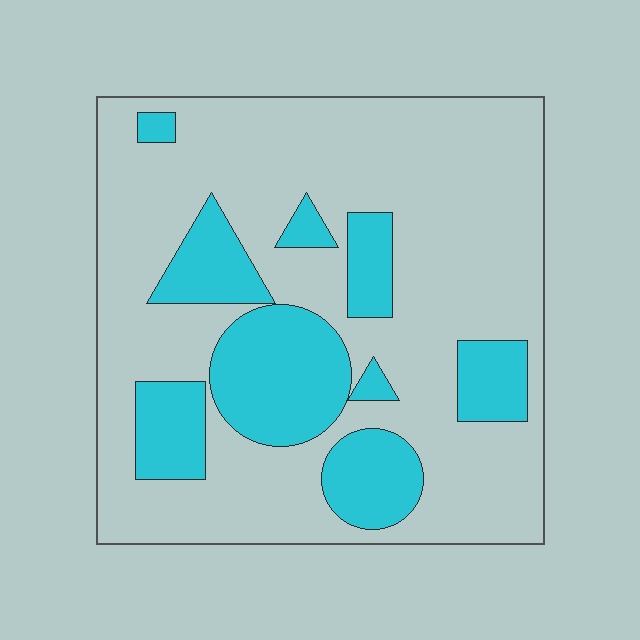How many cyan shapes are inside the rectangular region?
9.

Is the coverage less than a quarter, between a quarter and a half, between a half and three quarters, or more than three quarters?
Between a quarter and a half.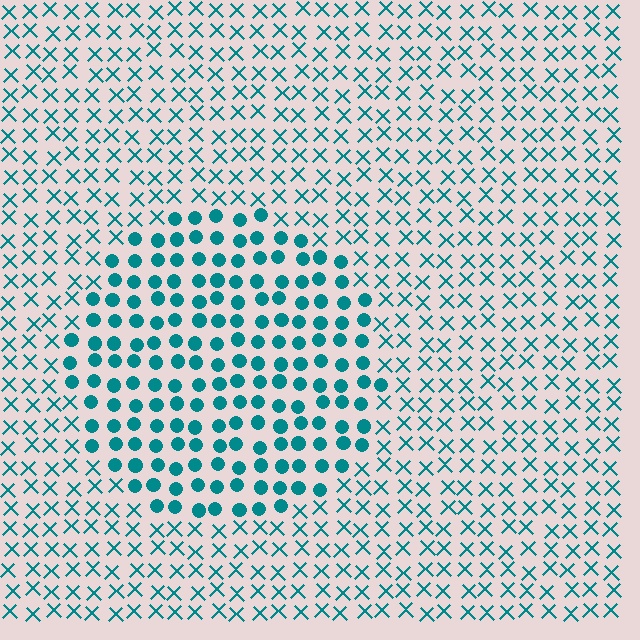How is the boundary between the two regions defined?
The boundary is defined by a change in element shape: circles inside vs. X marks outside. All elements share the same color and spacing.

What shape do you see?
I see a circle.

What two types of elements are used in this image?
The image uses circles inside the circle region and X marks outside it.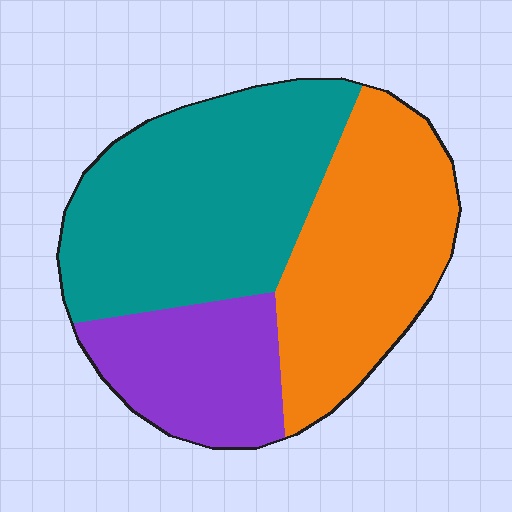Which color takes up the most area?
Teal, at roughly 45%.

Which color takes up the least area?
Purple, at roughly 20%.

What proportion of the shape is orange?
Orange covers roughly 35% of the shape.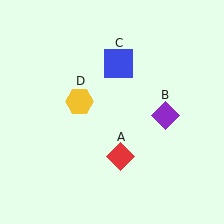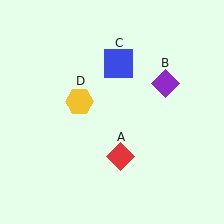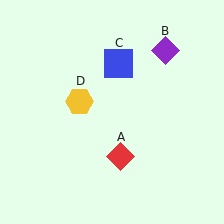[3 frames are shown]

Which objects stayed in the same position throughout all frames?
Red diamond (object A) and blue square (object C) and yellow hexagon (object D) remained stationary.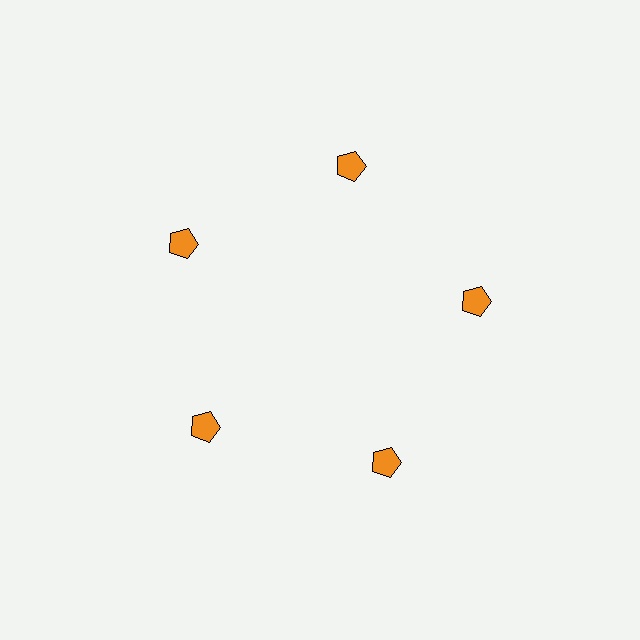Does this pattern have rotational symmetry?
Yes, this pattern has 5-fold rotational symmetry. It looks the same after rotating 72 degrees around the center.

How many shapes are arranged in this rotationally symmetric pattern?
There are 5 shapes, arranged in 5 groups of 1.